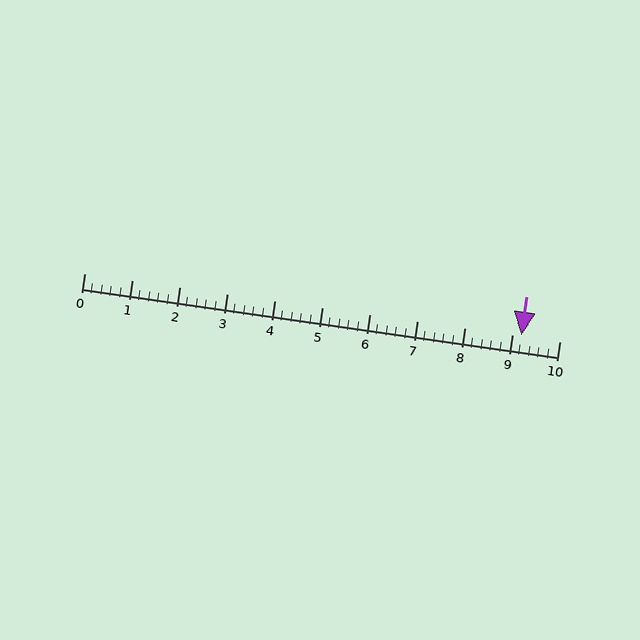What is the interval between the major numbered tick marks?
The major tick marks are spaced 1 units apart.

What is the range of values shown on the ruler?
The ruler shows values from 0 to 10.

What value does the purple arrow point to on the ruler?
The purple arrow points to approximately 9.2.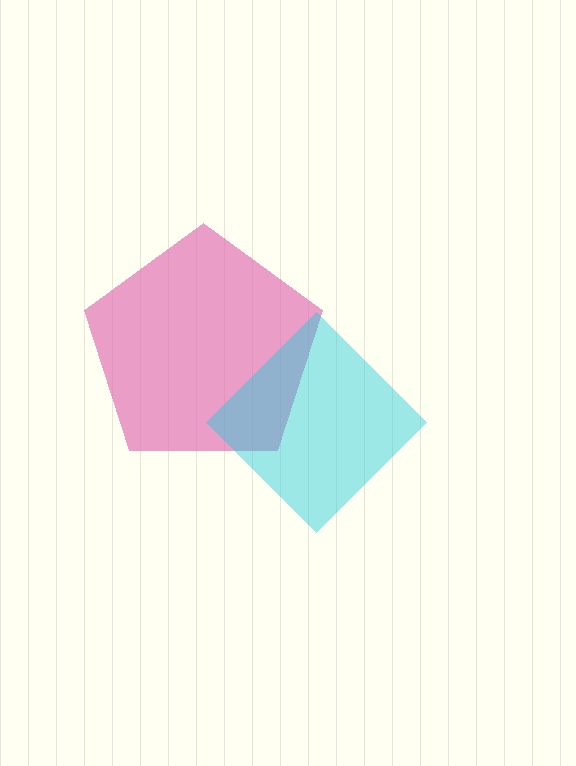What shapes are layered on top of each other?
The layered shapes are: a pink pentagon, a cyan diamond.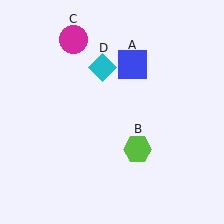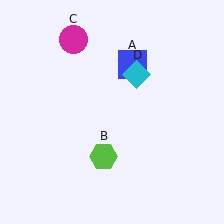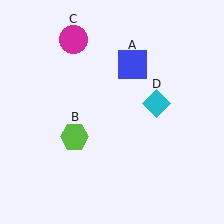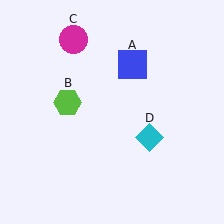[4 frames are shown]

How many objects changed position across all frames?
2 objects changed position: lime hexagon (object B), cyan diamond (object D).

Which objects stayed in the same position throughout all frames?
Blue square (object A) and magenta circle (object C) remained stationary.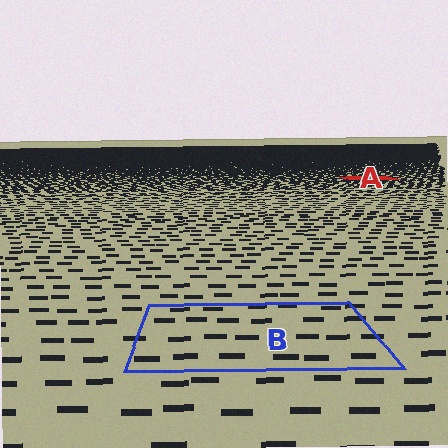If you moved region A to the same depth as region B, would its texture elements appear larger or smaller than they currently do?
They would appear larger. At a closer depth, the same texture elements are projected at a bigger on-screen size.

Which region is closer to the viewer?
Region B is closer. The texture elements there are larger and more spread out.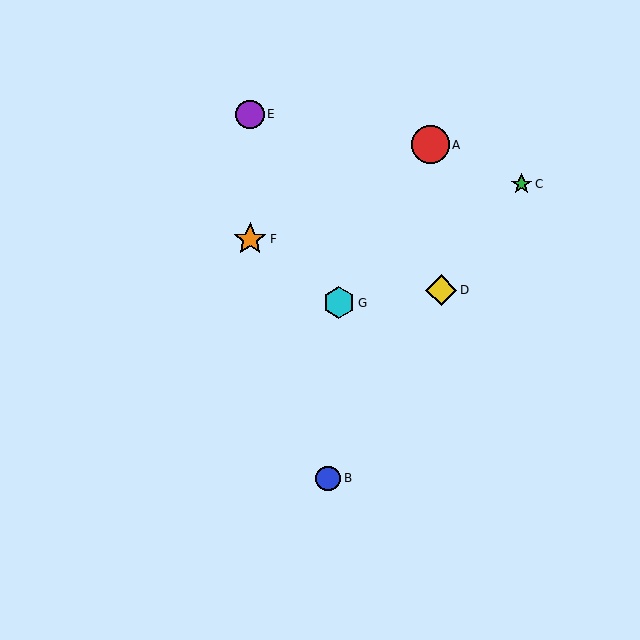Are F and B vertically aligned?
No, F is at x≈250 and B is at x≈328.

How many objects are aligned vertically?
2 objects (E, F) are aligned vertically.